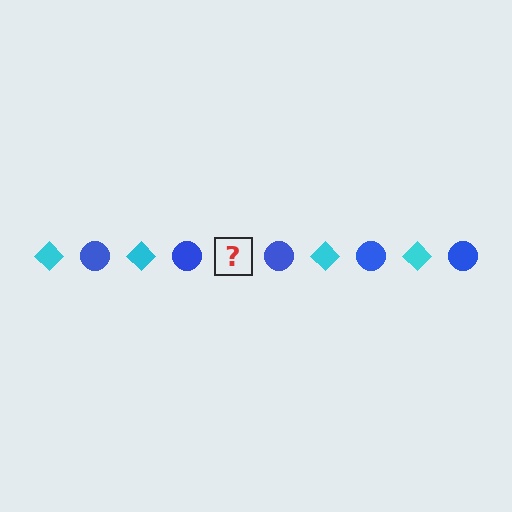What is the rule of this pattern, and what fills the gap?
The rule is that the pattern alternates between cyan diamond and blue circle. The gap should be filled with a cyan diamond.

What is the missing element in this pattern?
The missing element is a cyan diamond.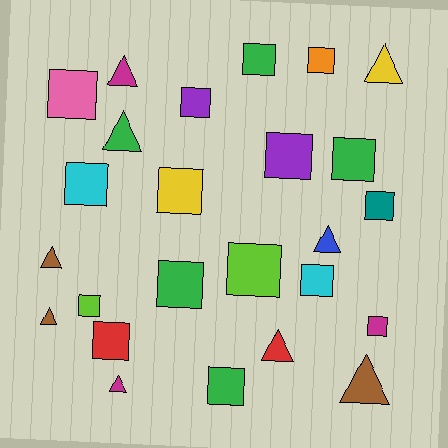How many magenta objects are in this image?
There are 3 magenta objects.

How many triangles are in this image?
There are 9 triangles.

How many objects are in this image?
There are 25 objects.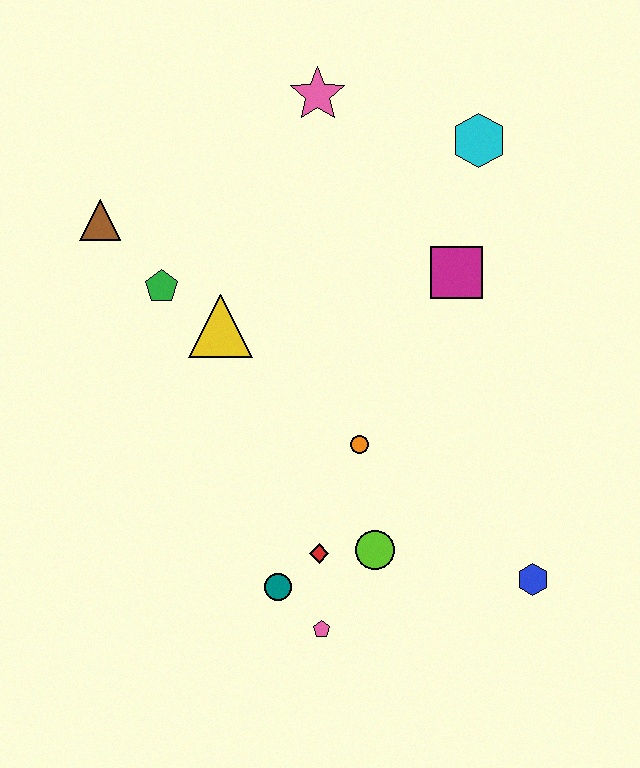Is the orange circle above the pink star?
No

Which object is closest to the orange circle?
The lime circle is closest to the orange circle.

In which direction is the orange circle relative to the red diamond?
The orange circle is above the red diamond.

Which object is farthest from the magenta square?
The pink pentagon is farthest from the magenta square.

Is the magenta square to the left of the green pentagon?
No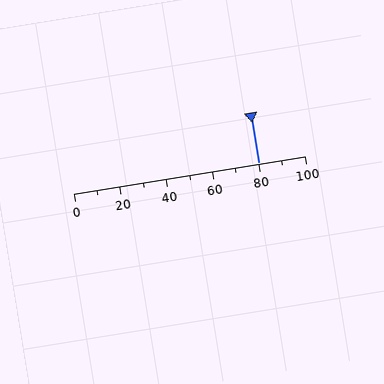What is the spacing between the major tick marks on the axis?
The major ticks are spaced 20 apart.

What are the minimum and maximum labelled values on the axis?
The axis runs from 0 to 100.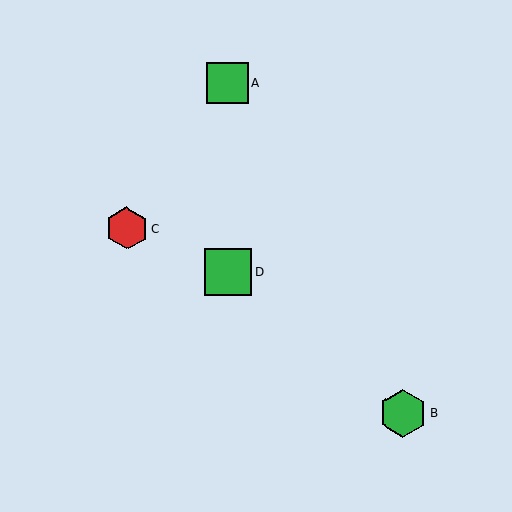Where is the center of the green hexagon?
The center of the green hexagon is at (403, 413).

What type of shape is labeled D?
Shape D is a green square.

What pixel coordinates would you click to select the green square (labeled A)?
Click at (227, 83) to select the green square A.